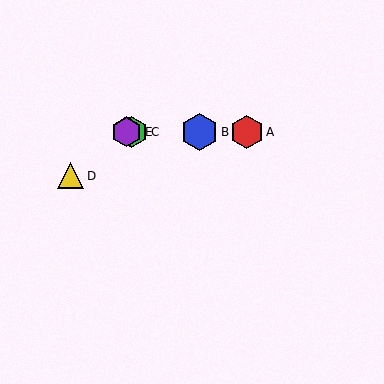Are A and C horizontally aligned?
Yes, both are at y≈132.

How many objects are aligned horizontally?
4 objects (A, B, C, E) are aligned horizontally.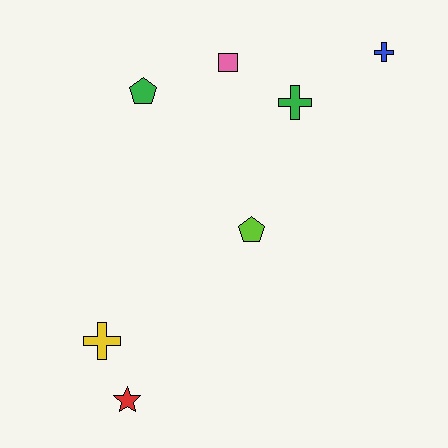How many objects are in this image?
There are 7 objects.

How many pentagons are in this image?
There are 2 pentagons.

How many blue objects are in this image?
There is 1 blue object.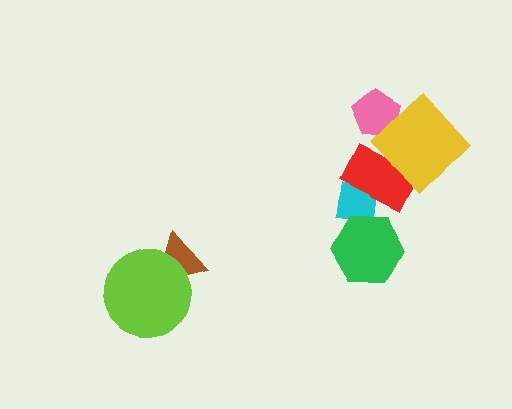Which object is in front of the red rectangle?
The yellow diamond is in front of the red rectangle.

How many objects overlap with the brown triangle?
1 object overlaps with the brown triangle.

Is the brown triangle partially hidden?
Yes, it is partially covered by another shape.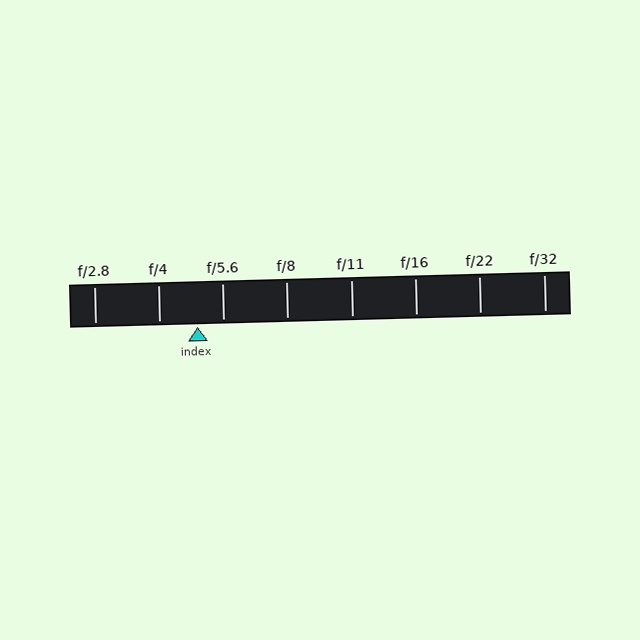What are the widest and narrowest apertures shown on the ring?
The widest aperture shown is f/2.8 and the narrowest is f/32.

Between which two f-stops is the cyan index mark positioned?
The index mark is between f/4 and f/5.6.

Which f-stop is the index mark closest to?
The index mark is closest to f/5.6.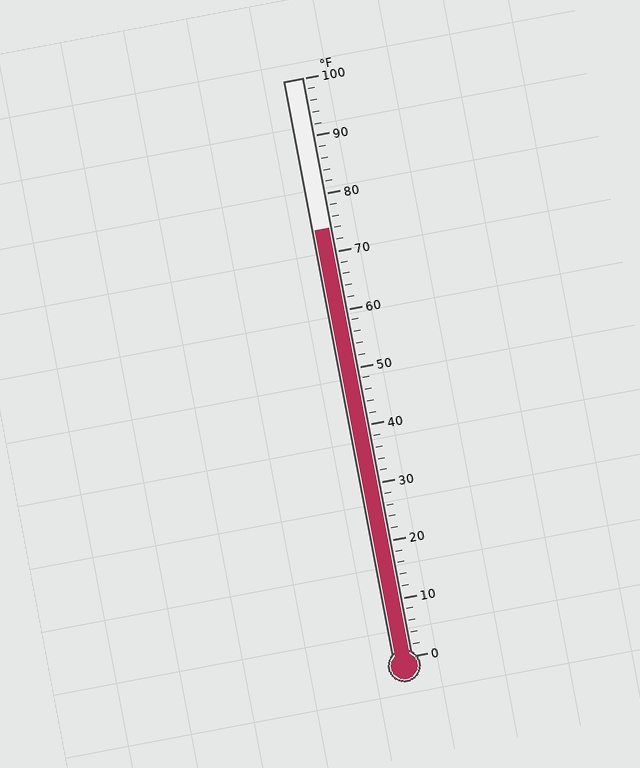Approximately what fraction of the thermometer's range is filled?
The thermometer is filled to approximately 75% of its range.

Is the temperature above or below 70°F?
The temperature is above 70°F.